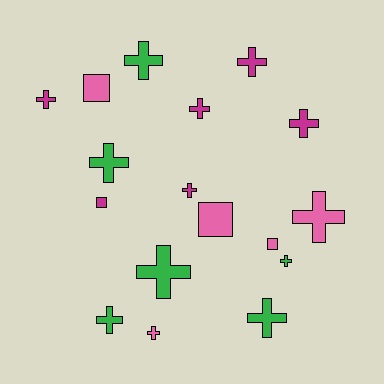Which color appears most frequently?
Green, with 6 objects.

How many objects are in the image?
There are 17 objects.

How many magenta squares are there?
There is 1 magenta square.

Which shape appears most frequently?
Cross, with 13 objects.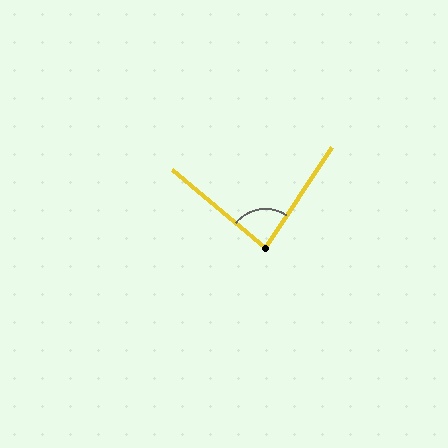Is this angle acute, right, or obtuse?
It is acute.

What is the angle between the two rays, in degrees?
Approximately 84 degrees.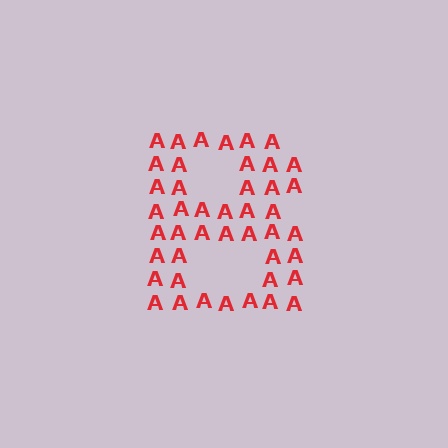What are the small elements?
The small elements are letter A's.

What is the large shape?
The large shape is the letter B.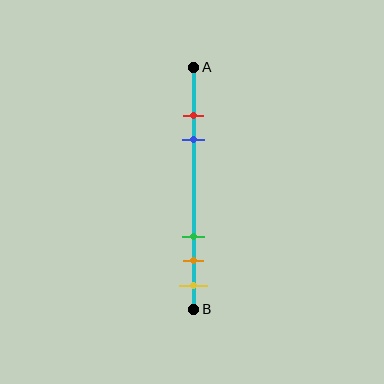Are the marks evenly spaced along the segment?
No, the marks are not evenly spaced.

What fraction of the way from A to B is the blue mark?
The blue mark is approximately 30% (0.3) of the way from A to B.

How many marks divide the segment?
There are 5 marks dividing the segment.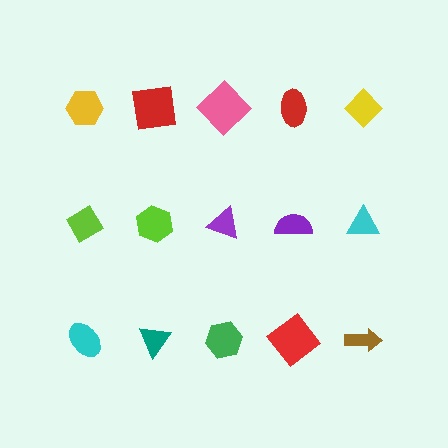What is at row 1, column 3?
A pink diamond.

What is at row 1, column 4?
A red ellipse.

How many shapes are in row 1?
5 shapes.